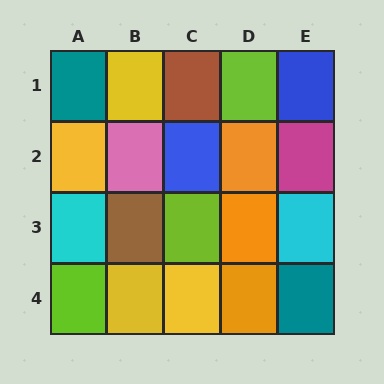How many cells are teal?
2 cells are teal.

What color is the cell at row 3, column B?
Brown.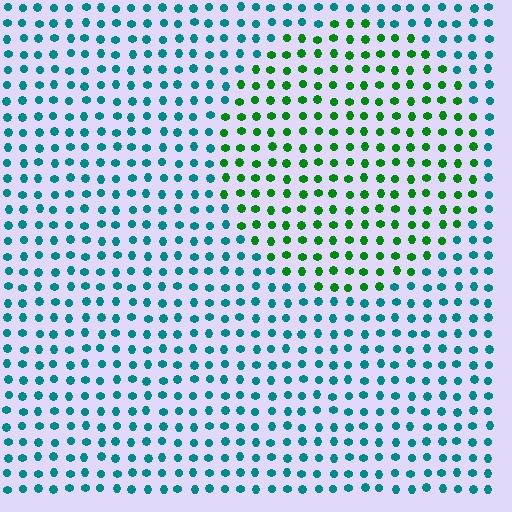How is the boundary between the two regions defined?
The boundary is defined purely by a slight shift in hue (about 54 degrees). Spacing, size, and orientation are identical on both sides.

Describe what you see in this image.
The image is filled with small teal elements in a uniform arrangement. A circle-shaped region is visible where the elements are tinted to a slightly different hue, forming a subtle color boundary.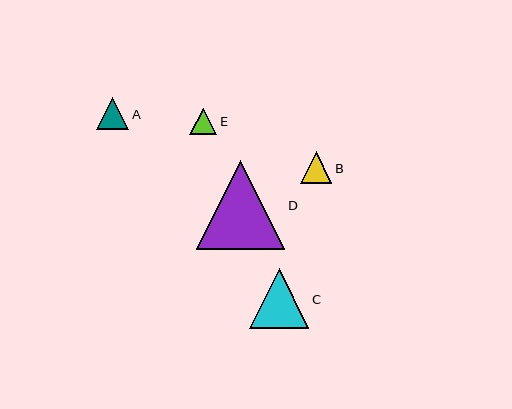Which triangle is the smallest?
Triangle E is the smallest with a size of approximately 27 pixels.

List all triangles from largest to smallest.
From largest to smallest: D, C, A, B, E.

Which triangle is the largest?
Triangle D is the largest with a size of approximately 89 pixels.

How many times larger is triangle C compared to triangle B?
Triangle C is approximately 1.9 times the size of triangle B.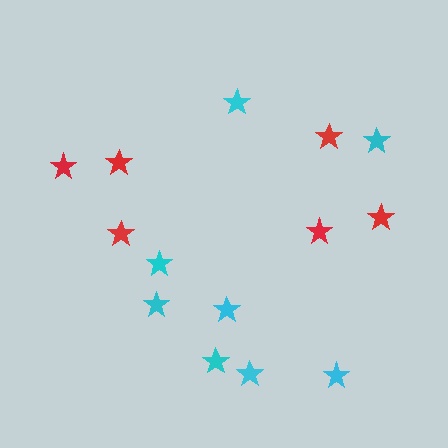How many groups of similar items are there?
There are 2 groups: one group of red stars (6) and one group of cyan stars (8).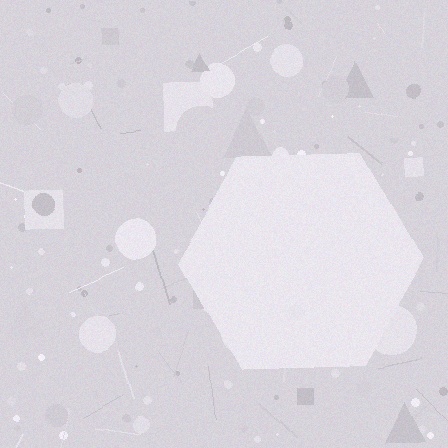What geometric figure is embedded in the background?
A hexagon is embedded in the background.